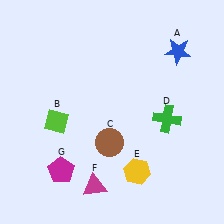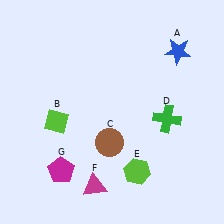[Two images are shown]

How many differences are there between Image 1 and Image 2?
There is 1 difference between the two images.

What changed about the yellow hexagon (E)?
In Image 1, E is yellow. In Image 2, it changed to lime.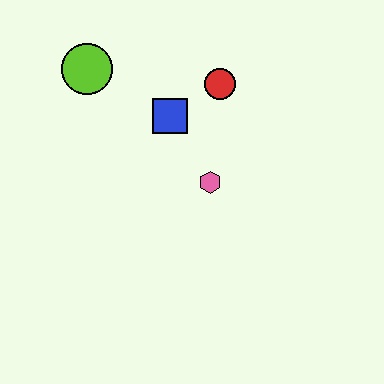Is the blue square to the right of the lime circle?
Yes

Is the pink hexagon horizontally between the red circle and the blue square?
Yes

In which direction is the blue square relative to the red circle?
The blue square is to the left of the red circle.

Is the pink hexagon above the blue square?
No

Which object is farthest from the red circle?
The lime circle is farthest from the red circle.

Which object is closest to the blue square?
The red circle is closest to the blue square.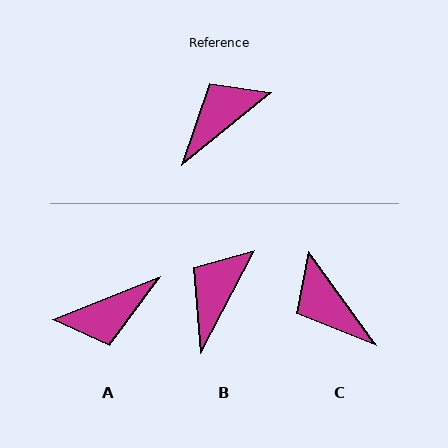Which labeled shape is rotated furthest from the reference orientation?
A, about 163 degrees away.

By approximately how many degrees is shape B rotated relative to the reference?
Approximately 23 degrees counter-clockwise.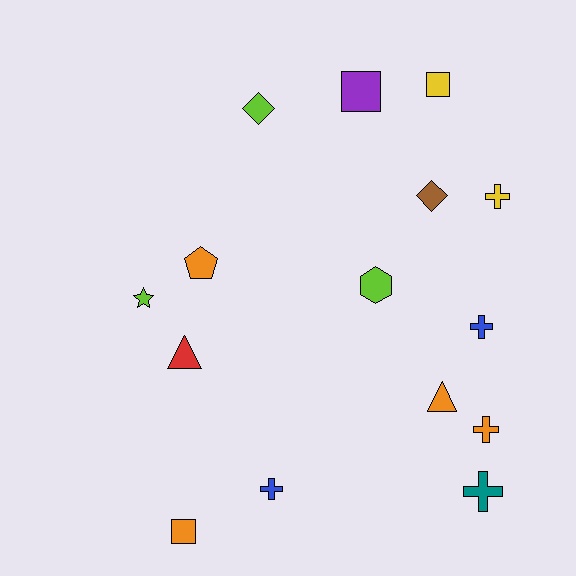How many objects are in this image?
There are 15 objects.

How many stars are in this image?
There is 1 star.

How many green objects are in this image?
There are no green objects.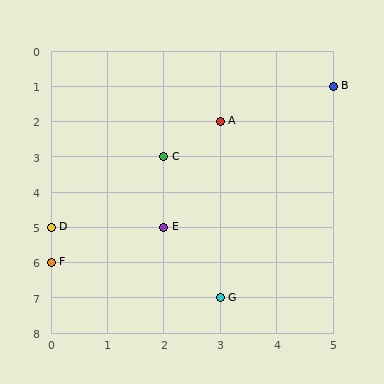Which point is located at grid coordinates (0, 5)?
Point D is at (0, 5).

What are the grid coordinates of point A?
Point A is at grid coordinates (3, 2).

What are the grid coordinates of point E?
Point E is at grid coordinates (2, 5).